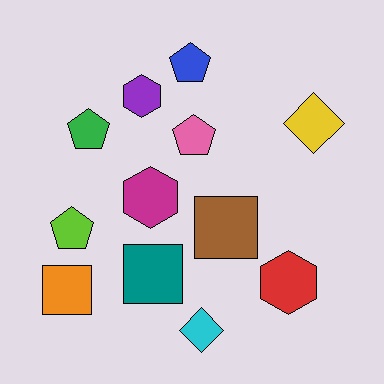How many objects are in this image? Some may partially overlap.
There are 12 objects.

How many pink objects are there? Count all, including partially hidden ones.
There is 1 pink object.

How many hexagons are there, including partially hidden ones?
There are 3 hexagons.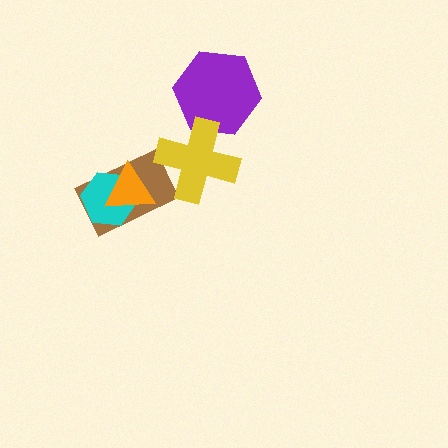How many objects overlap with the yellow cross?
2 objects overlap with the yellow cross.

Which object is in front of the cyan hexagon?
The orange triangle is in front of the cyan hexagon.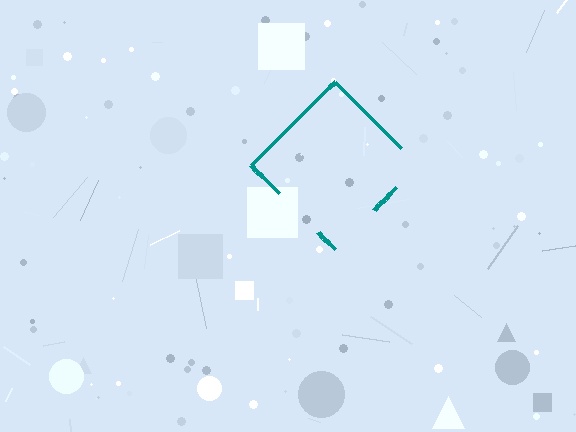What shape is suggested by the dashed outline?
The dashed outline suggests a diamond.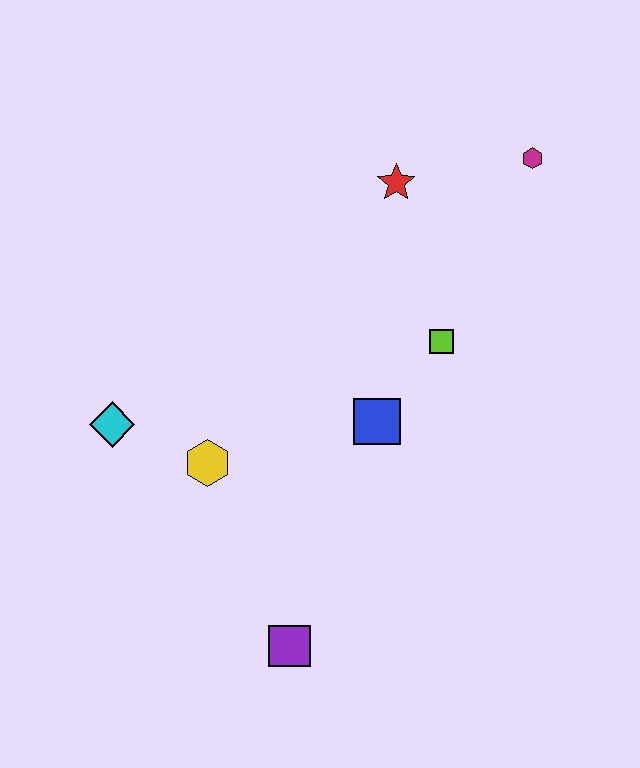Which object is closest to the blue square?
The lime square is closest to the blue square.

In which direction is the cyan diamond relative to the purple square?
The cyan diamond is above the purple square.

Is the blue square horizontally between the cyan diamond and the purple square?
No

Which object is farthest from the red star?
The purple square is farthest from the red star.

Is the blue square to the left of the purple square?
No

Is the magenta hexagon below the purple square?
No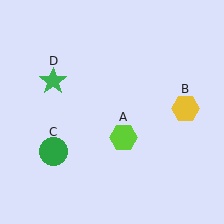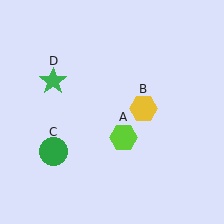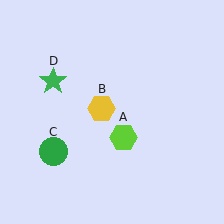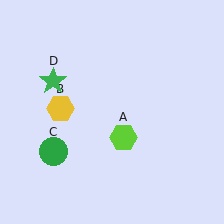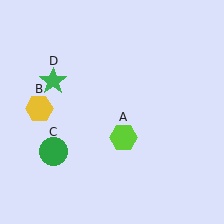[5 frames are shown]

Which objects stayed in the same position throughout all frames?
Lime hexagon (object A) and green circle (object C) and green star (object D) remained stationary.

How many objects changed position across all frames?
1 object changed position: yellow hexagon (object B).